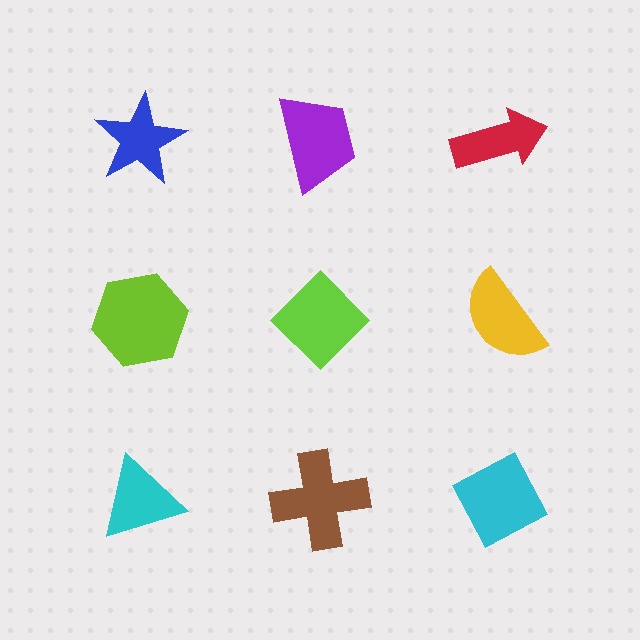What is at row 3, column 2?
A brown cross.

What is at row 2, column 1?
A lime hexagon.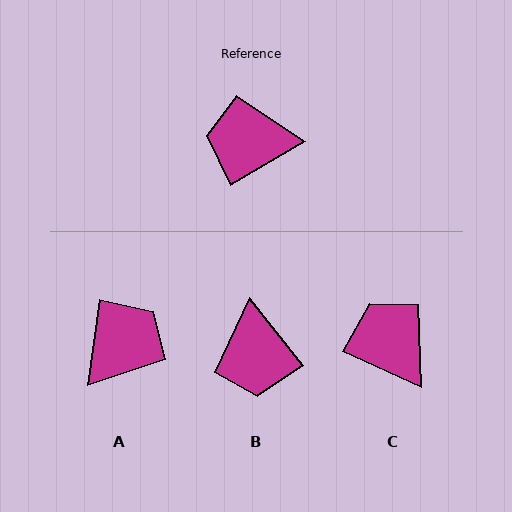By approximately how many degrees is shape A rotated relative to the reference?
Approximately 128 degrees clockwise.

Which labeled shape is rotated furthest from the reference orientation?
A, about 128 degrees away.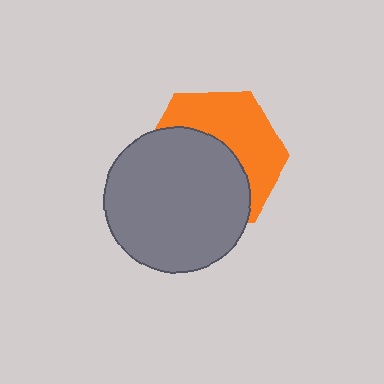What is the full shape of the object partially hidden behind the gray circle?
The partially hidden object is an orange hexagon.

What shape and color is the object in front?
The object in front is a gray circle.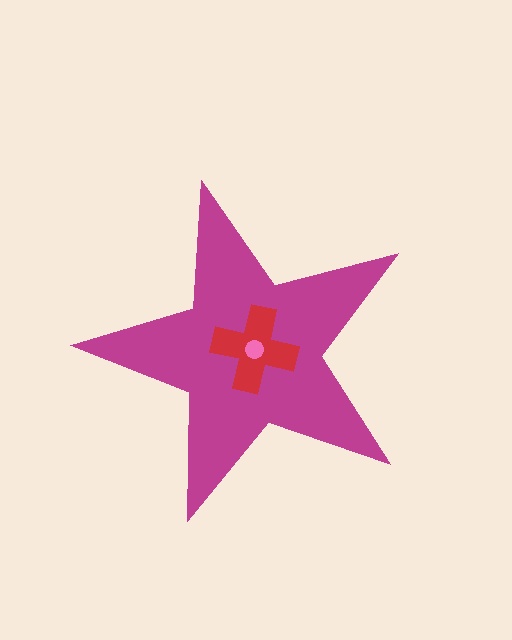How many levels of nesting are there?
3.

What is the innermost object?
The pink circle.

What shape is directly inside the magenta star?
The red cross.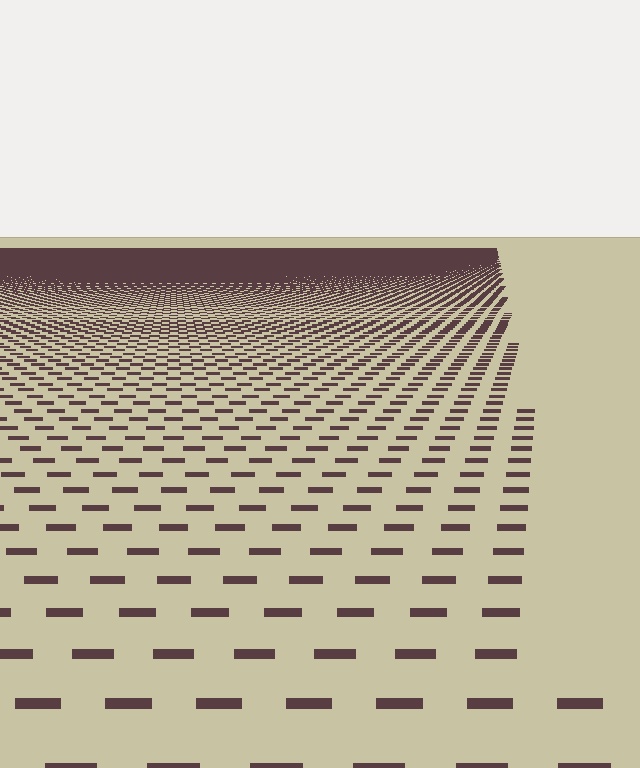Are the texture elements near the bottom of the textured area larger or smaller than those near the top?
Larger. Near the bottom, elements are closer to the viewer and appear at a bigger on-screen size.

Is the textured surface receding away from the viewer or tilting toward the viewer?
The surface is receding away from the viewer. Texture elements get smaller and denser toward the top.